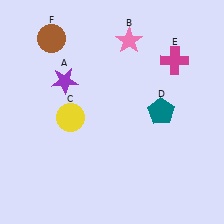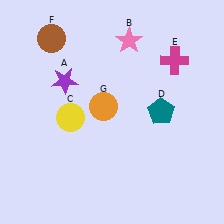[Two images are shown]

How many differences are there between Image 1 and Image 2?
There is 1 difference between the two images.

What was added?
An orange circle (G) was added in Image 2.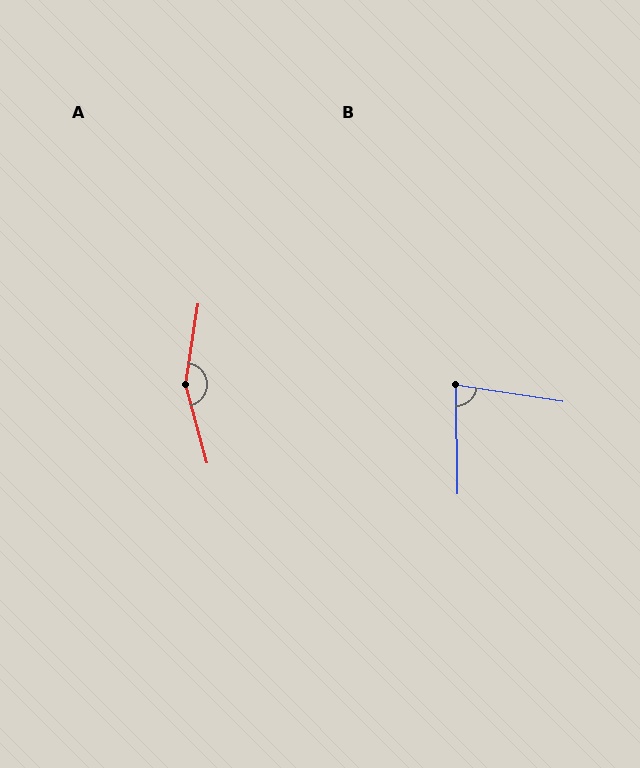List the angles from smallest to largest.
B (80°), A (156°).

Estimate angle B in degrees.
Approximately 80 degrees.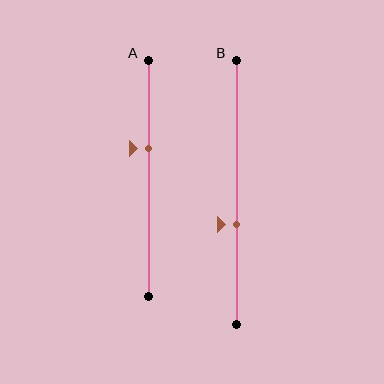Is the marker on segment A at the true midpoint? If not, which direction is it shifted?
No, the marker on segment A is shifted upward by about 13% of the segment length.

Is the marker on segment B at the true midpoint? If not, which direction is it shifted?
No, the marker on segment B is shifted downward by about 12% of the segment length.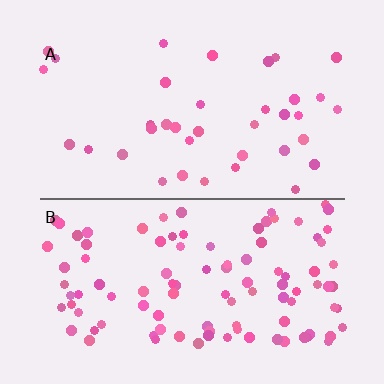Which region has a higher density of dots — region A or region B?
B (the bottom).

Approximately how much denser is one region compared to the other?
Approximately 2.7× — region B over region A.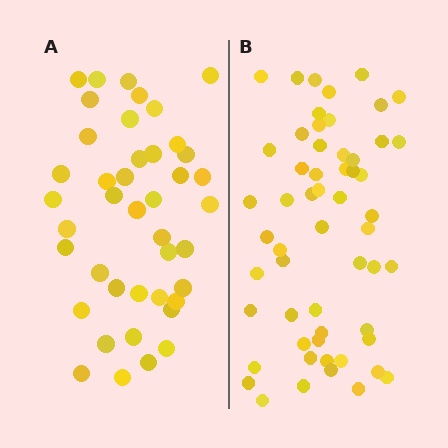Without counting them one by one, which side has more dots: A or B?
Region B (the right region) has more dots.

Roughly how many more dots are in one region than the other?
Region B has approximately 15 more dots than region A.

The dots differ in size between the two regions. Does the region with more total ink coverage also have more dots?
No. Region A has more total ink coverage because its dots are larger, but region B actually contains more individual dots. Total area can be misleading — the number of items is what matters here.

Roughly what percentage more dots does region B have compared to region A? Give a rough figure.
About 35% more.